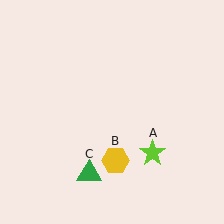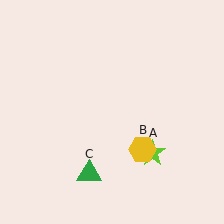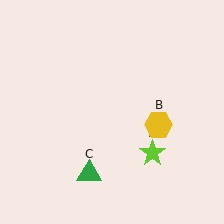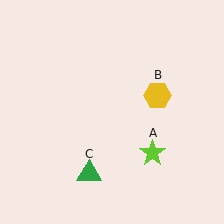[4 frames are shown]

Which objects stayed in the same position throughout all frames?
Lime star (object A) and green triangle (object C) remained stationary.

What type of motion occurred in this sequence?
The yellow hexagon (object B) rotated counterclockwise around the center of the scene.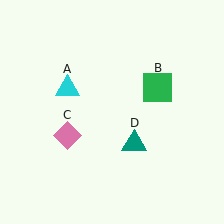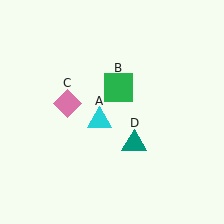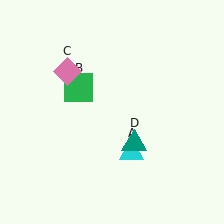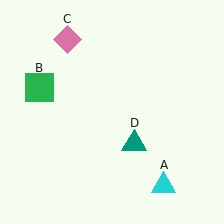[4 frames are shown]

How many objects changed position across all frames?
3 objects changed position: cyan triangle (object A), green square (object B), pink diamond (object C).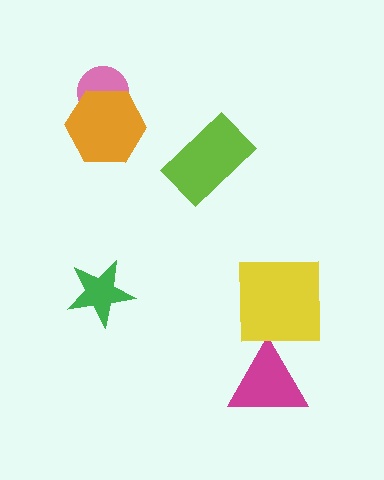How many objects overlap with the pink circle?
1 object overlaps with the pink circle.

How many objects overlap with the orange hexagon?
1 object overlaps with the orange hexagon.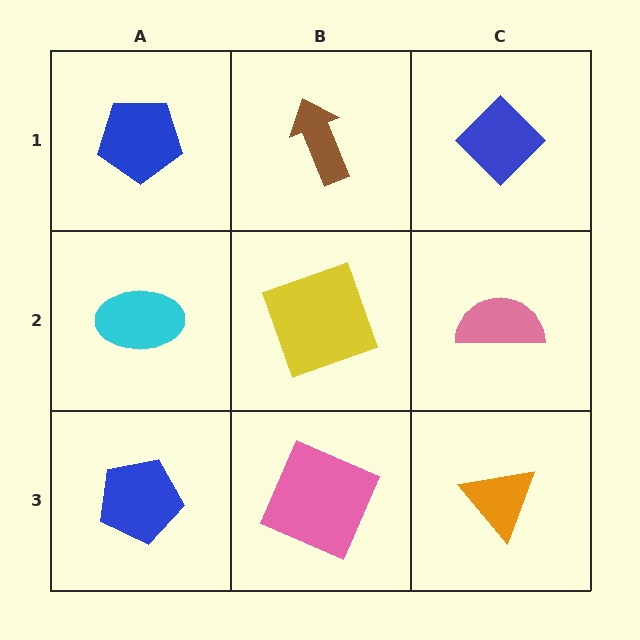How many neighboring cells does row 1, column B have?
3.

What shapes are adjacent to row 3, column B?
A yellow square (row 2, column B), a blue pentagon (row 3, column A), an orange triangle (row 3, column C).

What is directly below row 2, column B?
A pink square.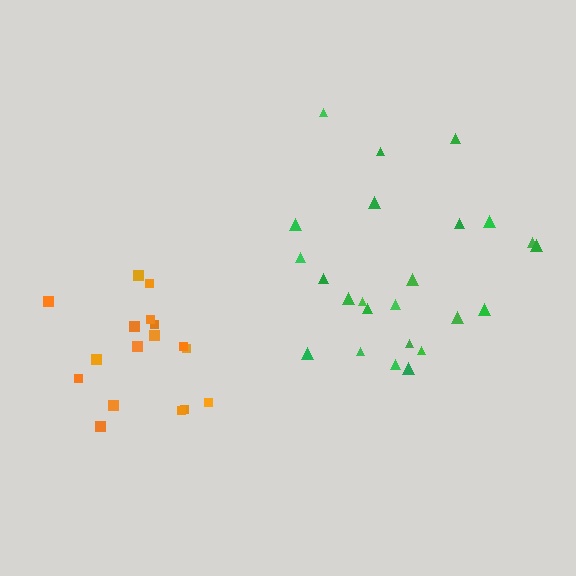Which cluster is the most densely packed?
Orange.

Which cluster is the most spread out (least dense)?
Green.